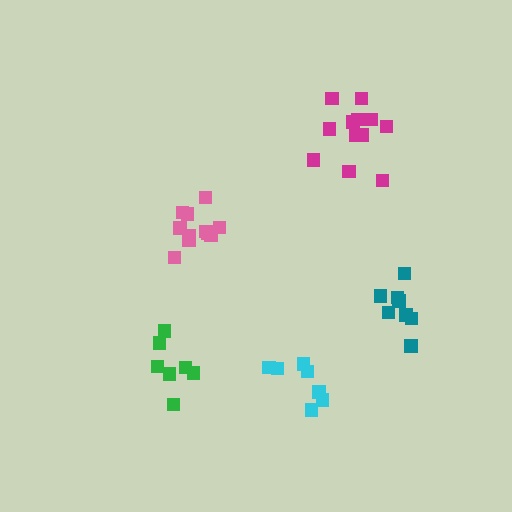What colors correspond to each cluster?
The clusters are colored: teal, pink, green, magenta, cyan.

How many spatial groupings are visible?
There are 5 spatial groupings.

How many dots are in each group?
Group 1: 8 dots, Group 2: 11 dots, Group 3: 7 dots, Group 4: 12 dots, Group 5: 7 dots (45 total).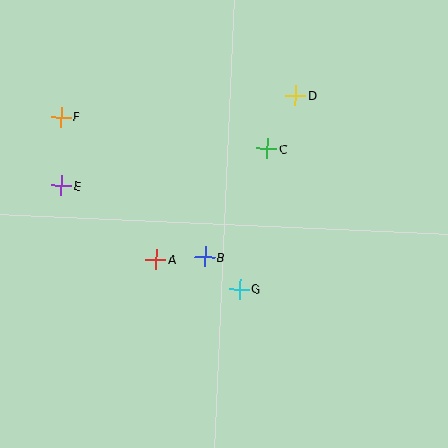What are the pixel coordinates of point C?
Point C is at (267, 148).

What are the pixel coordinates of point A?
Point A is at (156, 259).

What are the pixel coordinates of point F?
Point F is at (61, 117).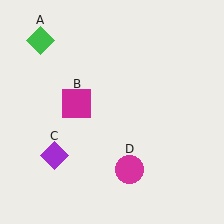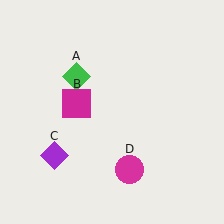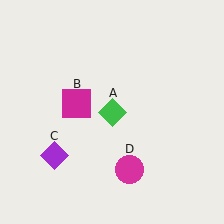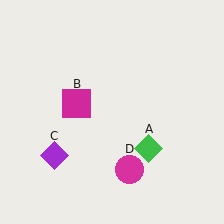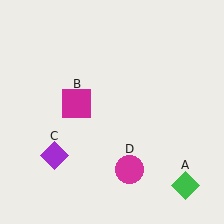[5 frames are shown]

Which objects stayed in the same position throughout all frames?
Magenta square (object B) and purple diamond (object C) and magenta circle (object D) remained stationary.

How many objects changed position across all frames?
1 object changed position: green diamond (object A).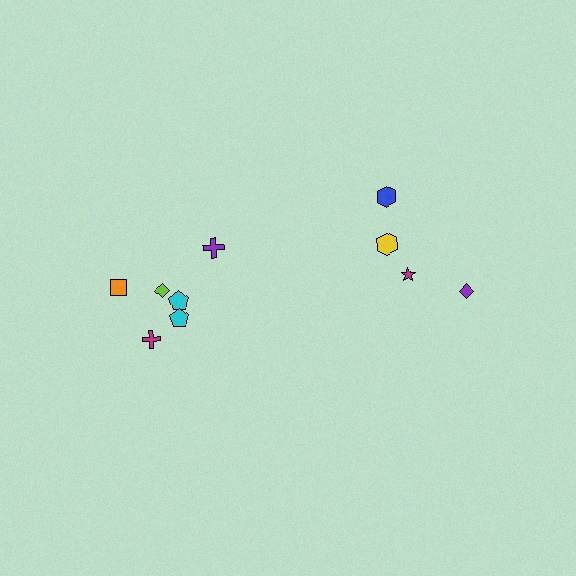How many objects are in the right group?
There are 4 objects.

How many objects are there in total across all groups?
There are 10 objects.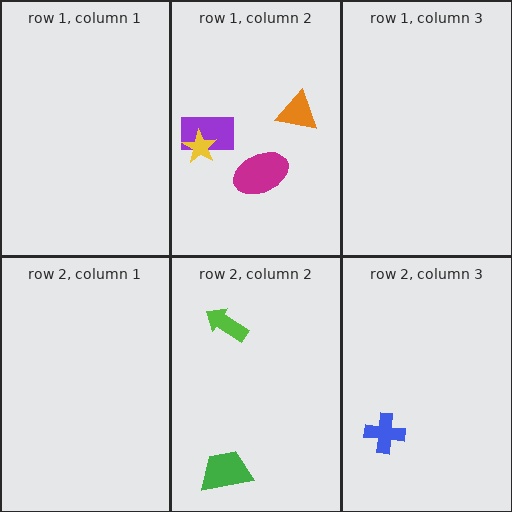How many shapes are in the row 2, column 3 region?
1.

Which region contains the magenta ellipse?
The row 1, column 2 region.